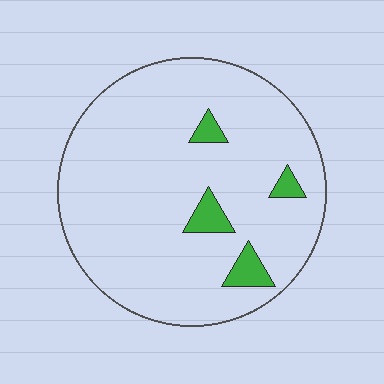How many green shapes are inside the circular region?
4.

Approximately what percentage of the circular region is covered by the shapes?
Approximately 5%.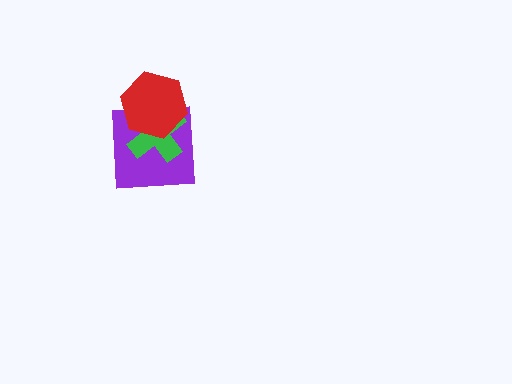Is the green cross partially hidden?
Yes, it is partially covered by another shape.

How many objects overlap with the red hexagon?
2 objects overlap with the red hexagon.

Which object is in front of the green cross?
The red hexagon is in front of the green cross.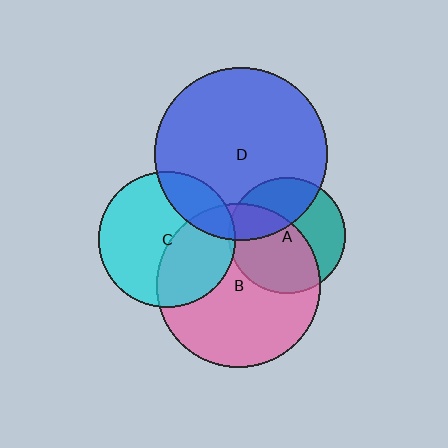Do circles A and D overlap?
Yes.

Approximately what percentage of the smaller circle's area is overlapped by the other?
Approximately 35%.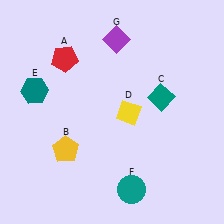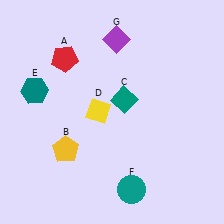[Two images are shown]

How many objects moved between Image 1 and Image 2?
2 objects moved between the two images.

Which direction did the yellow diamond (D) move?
The yellow diamond (D) moved left.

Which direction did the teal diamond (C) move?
The teal diamond (C) moved left.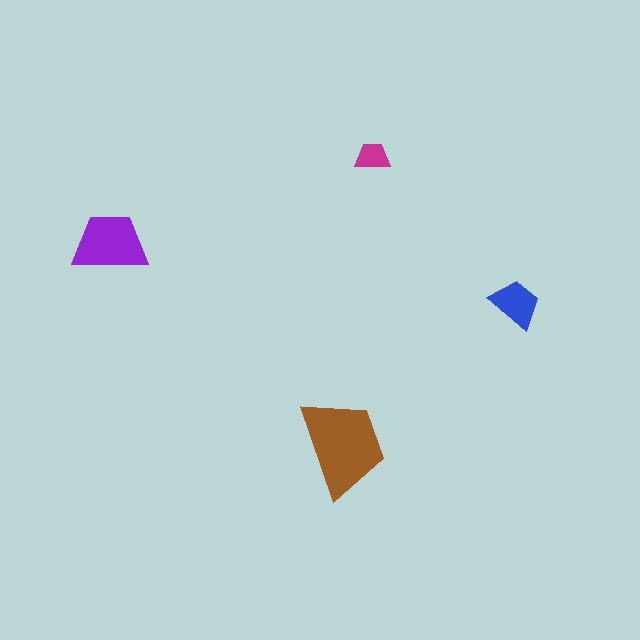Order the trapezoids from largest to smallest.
the brown one, the purple one, the blue one, the magenta one.